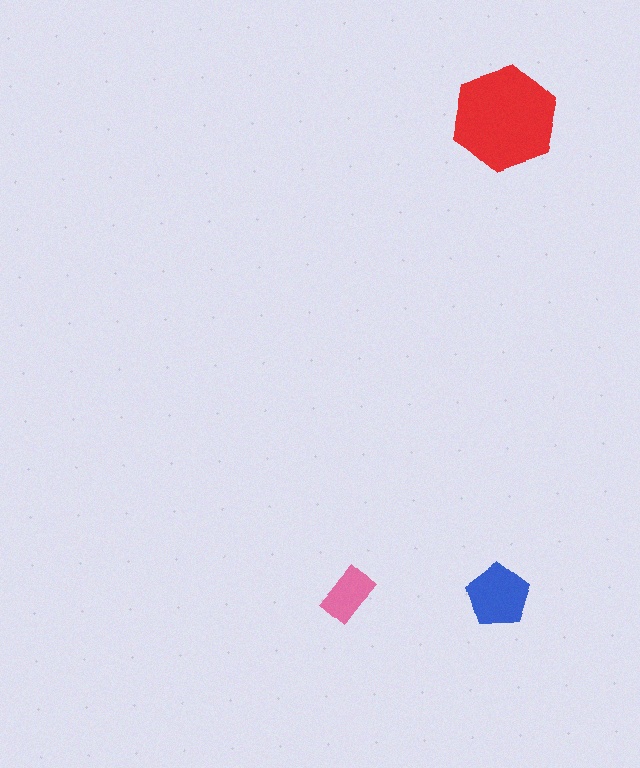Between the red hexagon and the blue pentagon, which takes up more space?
The red hexagon.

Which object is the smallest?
The pink rectangle.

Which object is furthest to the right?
The red hexagon is rightmost.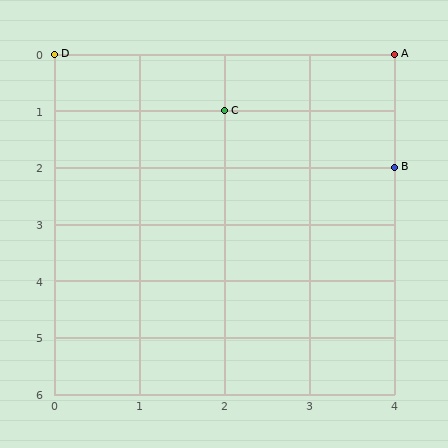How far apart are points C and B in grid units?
Points C and B are 2 columns and 1 row apart (about 2.2 grid units diagonally).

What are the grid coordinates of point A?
Point A is at grid coordinates (4, 0).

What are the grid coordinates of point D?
Point D is at grid coordinates (0, 0).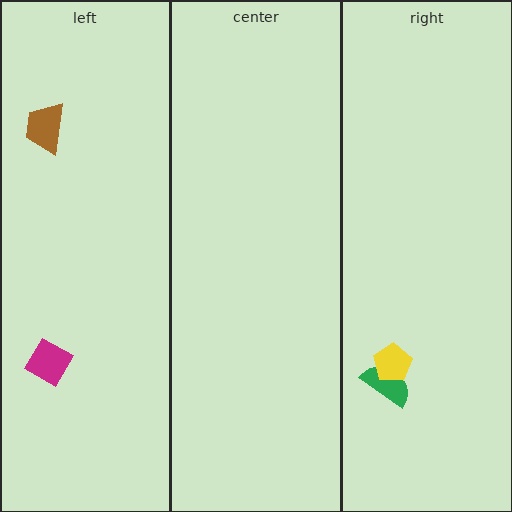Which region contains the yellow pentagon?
The right region.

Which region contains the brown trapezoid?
The left region.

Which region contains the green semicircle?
The right region.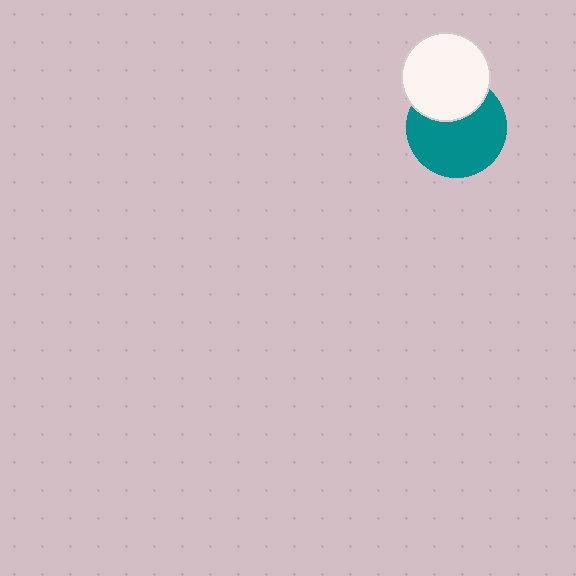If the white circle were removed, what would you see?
You would see the complete teal circle.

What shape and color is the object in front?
The object in front is a white circle.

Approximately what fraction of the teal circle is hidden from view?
Roughly 31% of the teal circle is hidden behind the white circle.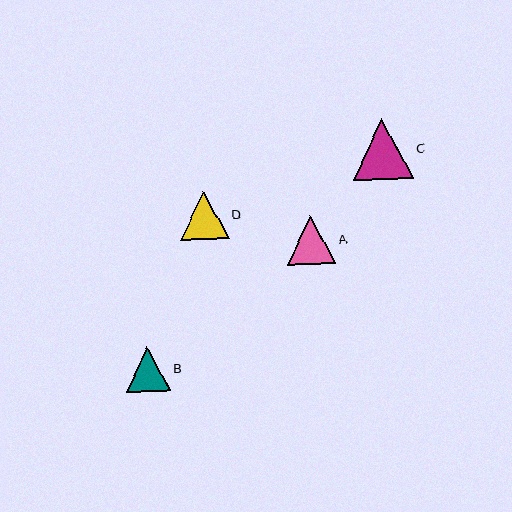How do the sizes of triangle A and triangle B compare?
Triangle A and triangle B are approximately the same size.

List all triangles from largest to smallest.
From largest to smallest: C, D, A, B.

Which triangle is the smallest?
Triangle B is the smallest with a size of approximately 44 pixels.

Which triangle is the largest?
Triangle C is the largest with a size of approximately 60 pixels.